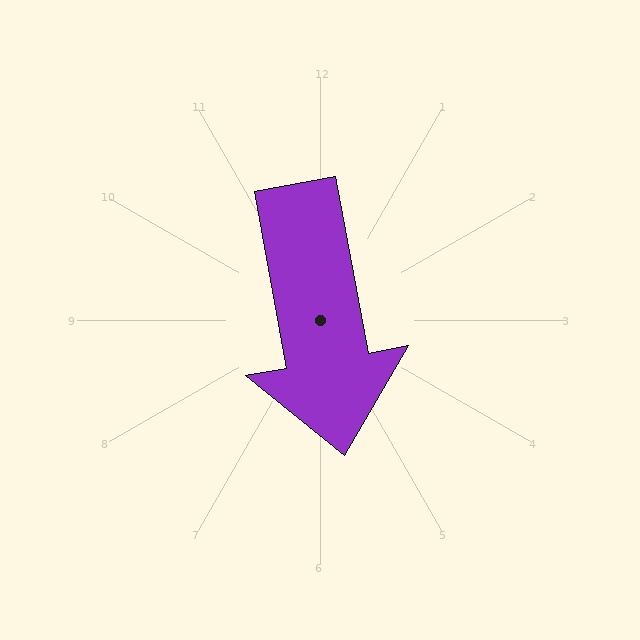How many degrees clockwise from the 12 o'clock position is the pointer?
Approximately 170 degrees.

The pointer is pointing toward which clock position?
Roughly 6 o'clock.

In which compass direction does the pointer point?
South.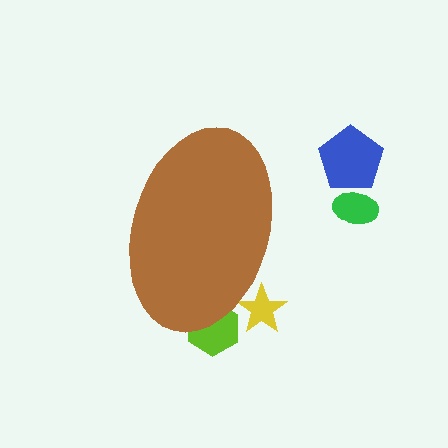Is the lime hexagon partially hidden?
Yes, the lime hexagon is partially hidden behind the brown ellipse.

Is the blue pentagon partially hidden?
No, the blue pentagon is fully visible.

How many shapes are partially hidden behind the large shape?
2 shapes are partially hidden.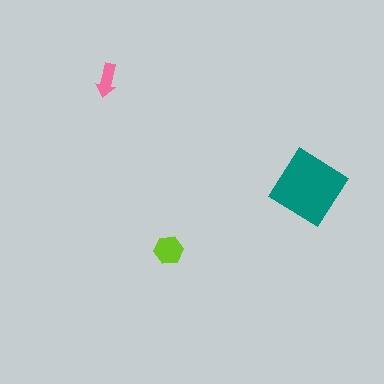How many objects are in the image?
There are 3 objects in the image.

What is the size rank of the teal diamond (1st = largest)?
1st.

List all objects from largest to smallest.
The teal diamond, the lime hexagon, the pink arrow.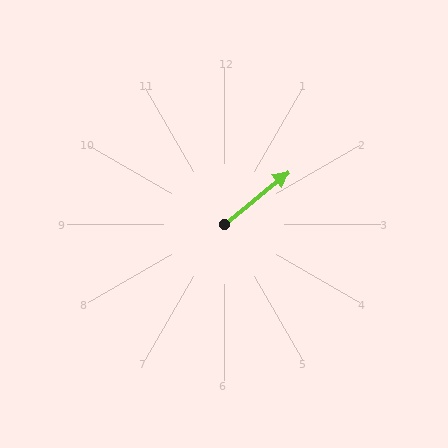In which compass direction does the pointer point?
Northeast.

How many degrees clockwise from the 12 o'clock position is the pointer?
Approximately 51 degrees.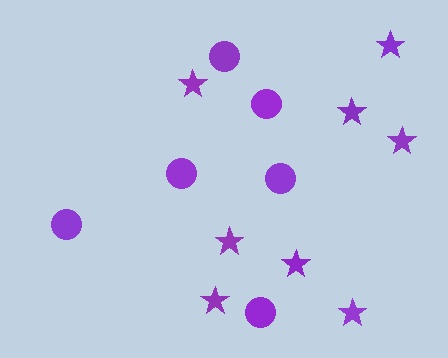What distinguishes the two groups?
There are 2 groups: one group of circles (6) and one group of stars (8).